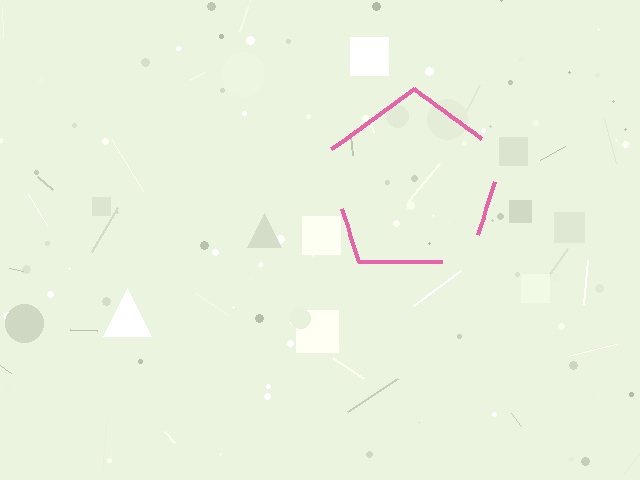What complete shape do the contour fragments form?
The contour fragments form a pentagon.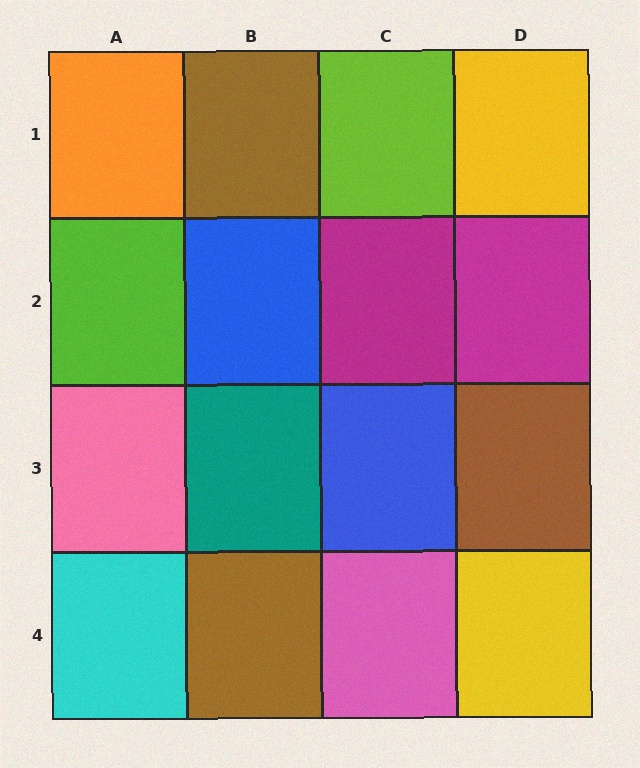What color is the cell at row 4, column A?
Cyan.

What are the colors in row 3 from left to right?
Pink, teal, blue, brown.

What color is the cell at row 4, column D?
Yellow.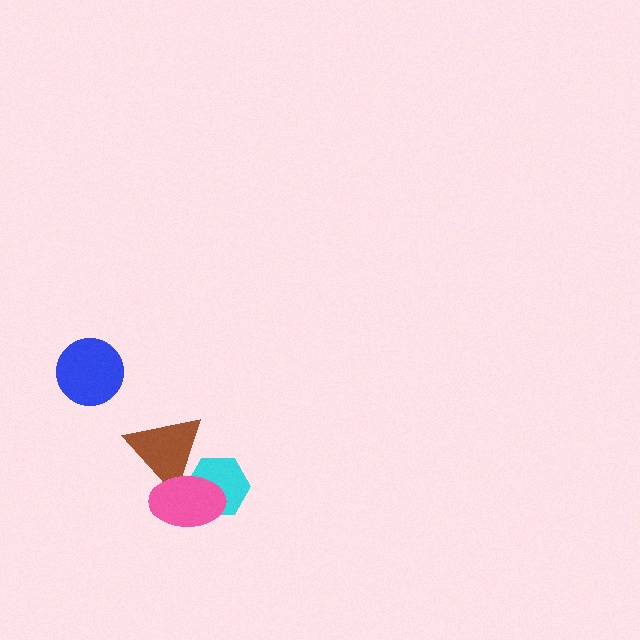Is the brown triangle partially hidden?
Yes, it is partially covered by another shape.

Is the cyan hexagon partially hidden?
Yes, it is partially covered by another shape.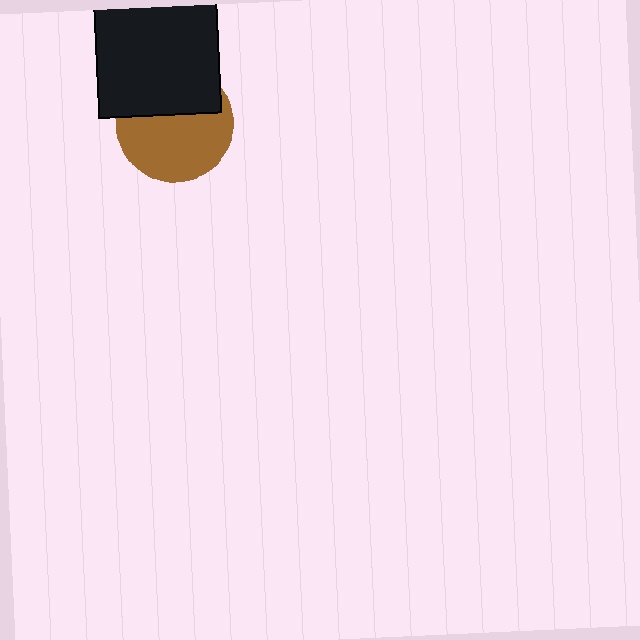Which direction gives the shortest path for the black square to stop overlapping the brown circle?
Moving up gives the shortest separation.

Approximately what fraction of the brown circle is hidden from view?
Roughly 40% of the brown circle is hidden behind the black square.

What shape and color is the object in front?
The object in front is a black square.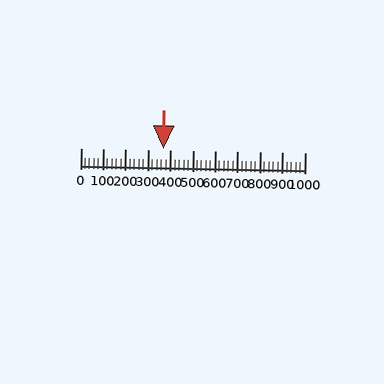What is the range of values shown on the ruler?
The ruler shows values from 0 to 1000.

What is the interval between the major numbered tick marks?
The major tick marks are spaced 100 units apart.